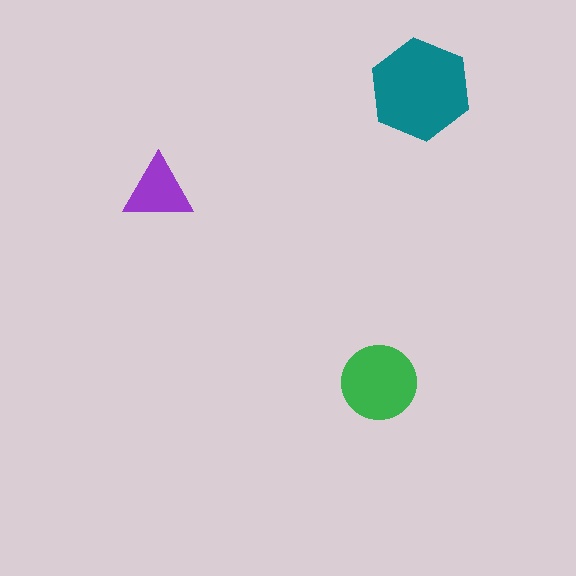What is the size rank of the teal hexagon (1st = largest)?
1st.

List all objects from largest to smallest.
The teal hexagon, the green circle, the purple triangle.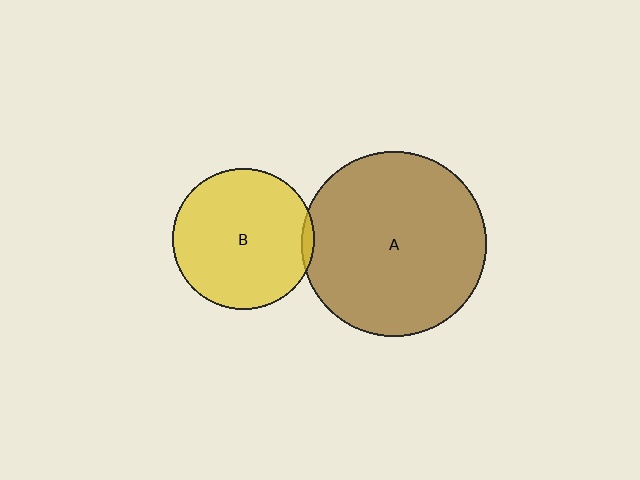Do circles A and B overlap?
Yes.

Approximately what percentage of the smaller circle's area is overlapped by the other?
Approximately 5%.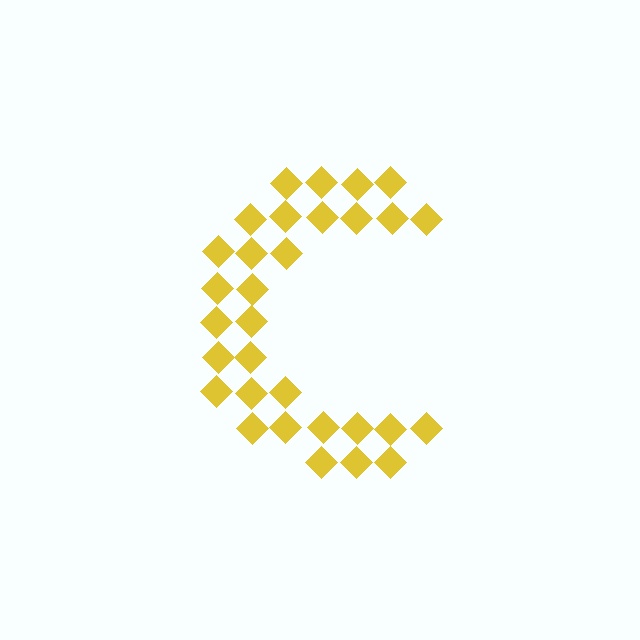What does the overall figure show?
The overall figure shows the letter C.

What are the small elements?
The small elements are diamonds.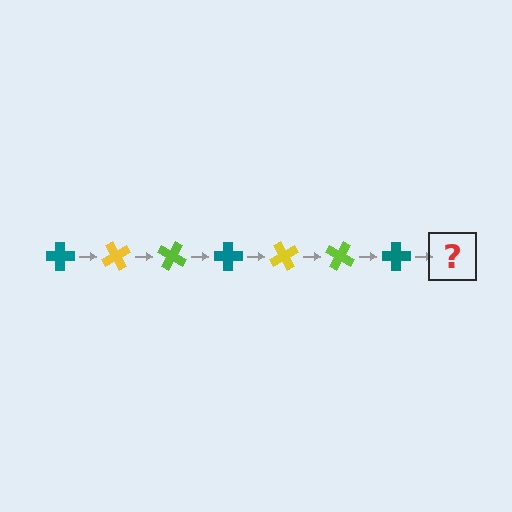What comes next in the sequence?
The next element should be a yellow cross, rotated 420 degrees from the start.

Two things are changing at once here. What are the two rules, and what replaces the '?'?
The two rules are that it rotates 60 degrees each step and the color cycles through teal, yellow, and lime. The '?' should be a yellow cross, rotated 420 degrees from the start.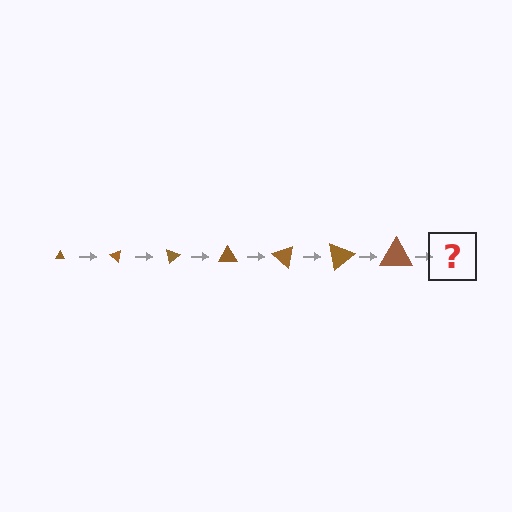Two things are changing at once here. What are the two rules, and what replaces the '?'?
The two rules are that the triangle grows larger each step and it rotates 40 degrees each step. The '?' should be a triangle, larger than the previous one and rotated 280 degrees from the start.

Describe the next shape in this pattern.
It should be a triangle, larger than the previous one and rotated 280 degrees from the start.